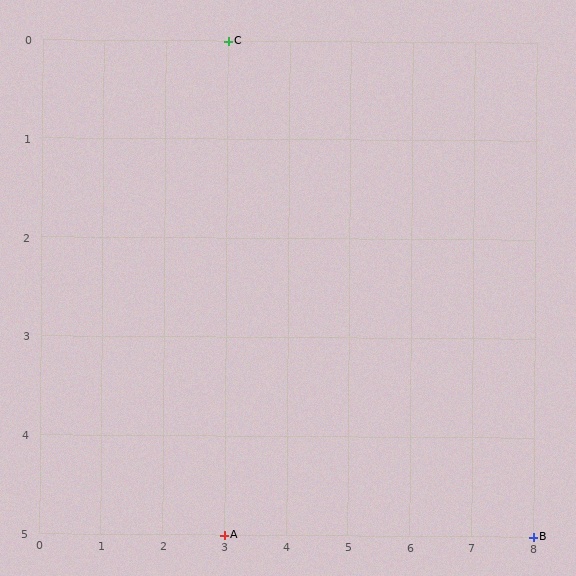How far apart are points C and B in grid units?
Points C and B are 5 columns and 5 rows apart (about 7.1 grid units diagonally).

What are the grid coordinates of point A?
Point A is at grid coordinates (3, 5).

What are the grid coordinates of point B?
Point B is at grid coordinates (8, 5).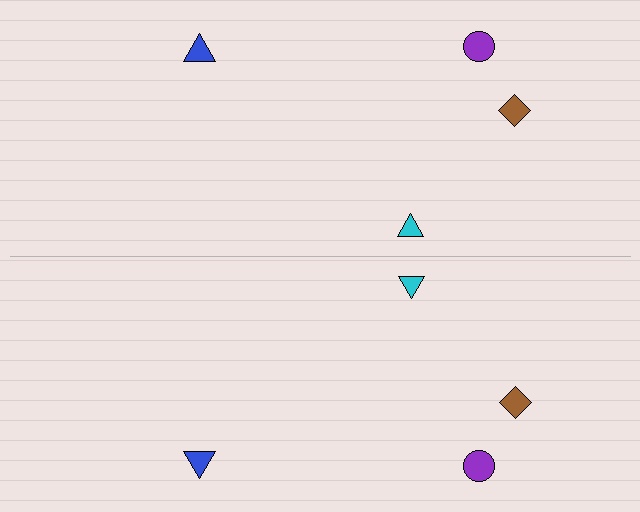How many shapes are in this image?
There are 8 shapes in this image.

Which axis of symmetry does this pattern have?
The pattern has a horizontal axis of symmetry running through the center of the image.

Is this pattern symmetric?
Yes, this pattern has bilateral (reflection) symmetry.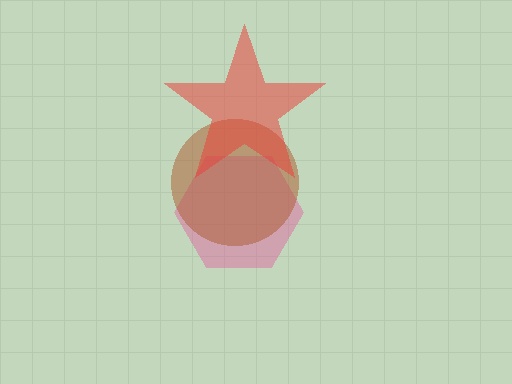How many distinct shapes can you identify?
There are 3 distinct shapes: a pink hexagon, a brown circle, a red star.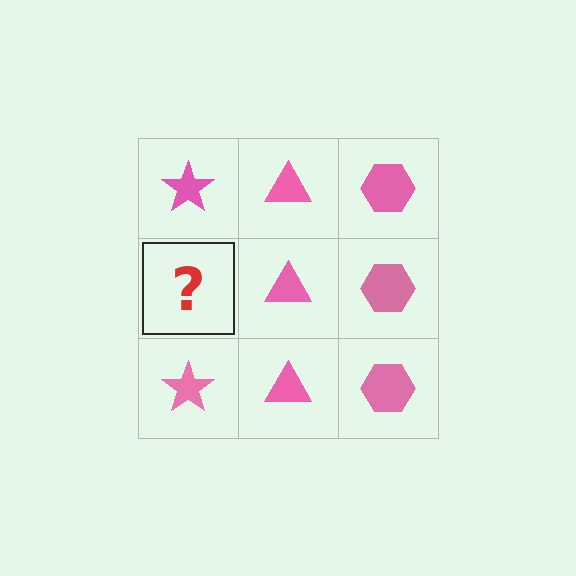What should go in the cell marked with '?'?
The missing cell should contain a pink star.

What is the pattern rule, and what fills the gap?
The rule is that each column has a consistent shape. The gap should be filled with a pink star.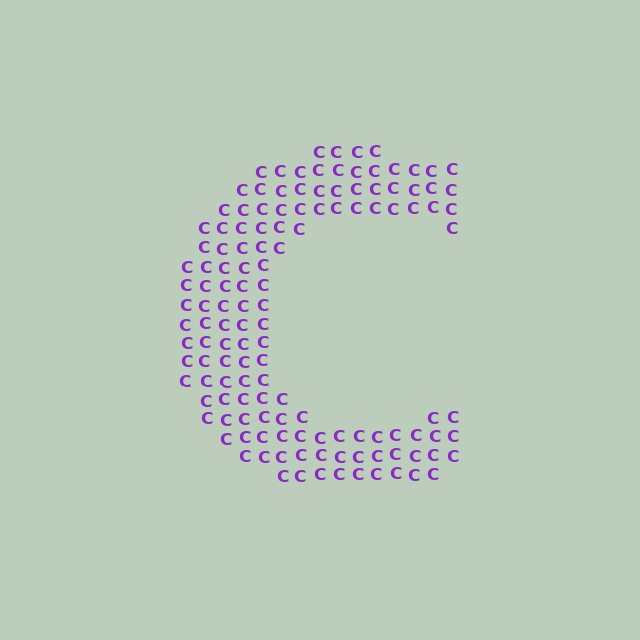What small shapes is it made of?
It is made of small letter C's.